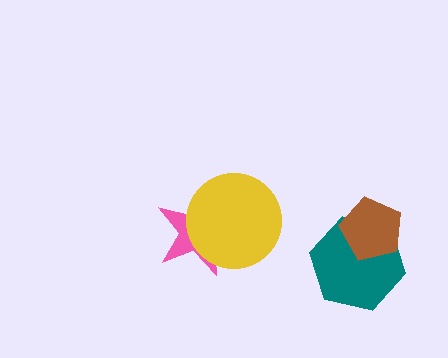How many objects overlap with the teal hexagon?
1 object overlaps with the teal hexagon.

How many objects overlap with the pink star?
1 object overlaps with the pink star.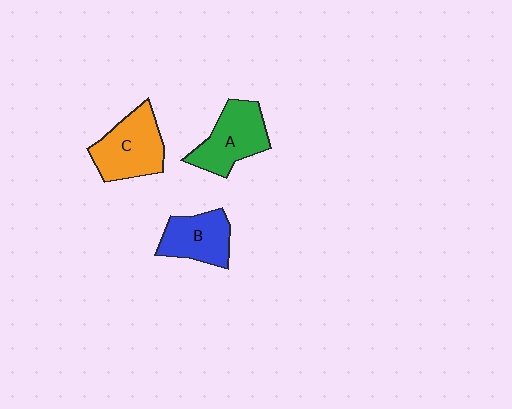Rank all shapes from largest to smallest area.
From largest to smallest: C (orange), A (green), B (blue).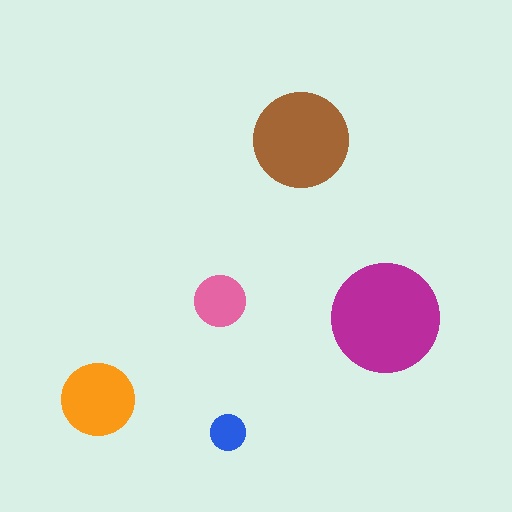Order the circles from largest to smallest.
the magenta one, the brown one, the orange one, the pink one, the blue one.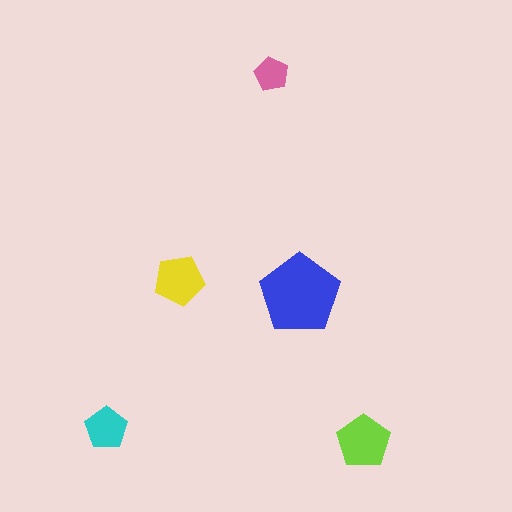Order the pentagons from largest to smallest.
the blue one, the lime one, the yellow one, the cyan one, the pink one.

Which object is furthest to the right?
The lime pentagon is rightmost.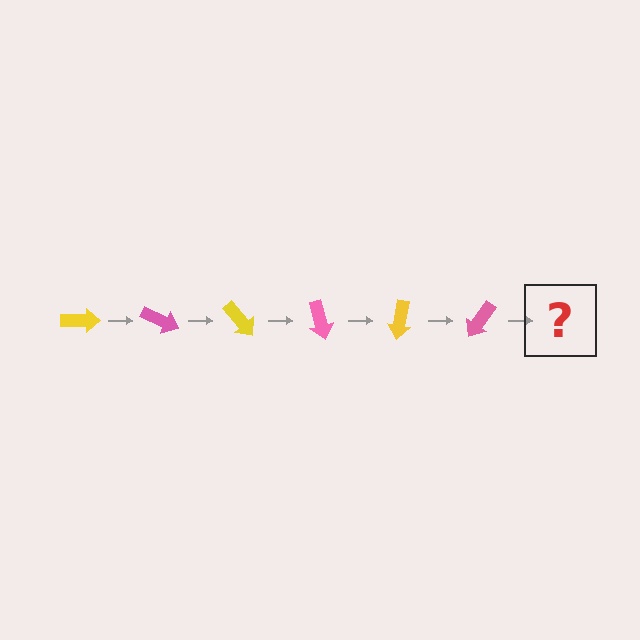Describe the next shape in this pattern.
It should be a yellow arrow, rotated 150 degrees from the start.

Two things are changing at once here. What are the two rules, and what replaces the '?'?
The two rules are that it rotates 25 degrees each step and the color cycles through yellow and pink. The '?' should be a yellow arrow, rotated 150 degrees from the start.